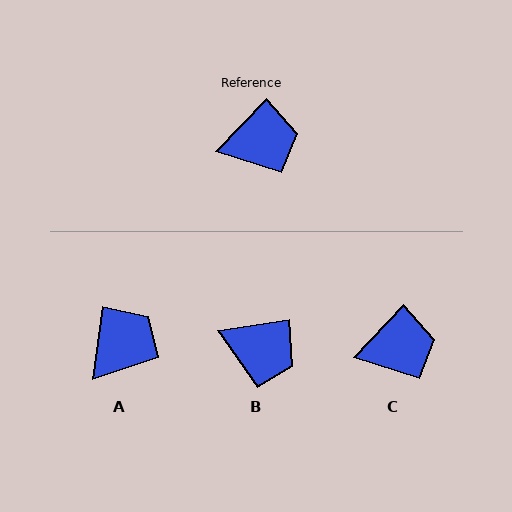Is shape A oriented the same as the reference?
No, it is off by about 36 degrees.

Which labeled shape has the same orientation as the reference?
C.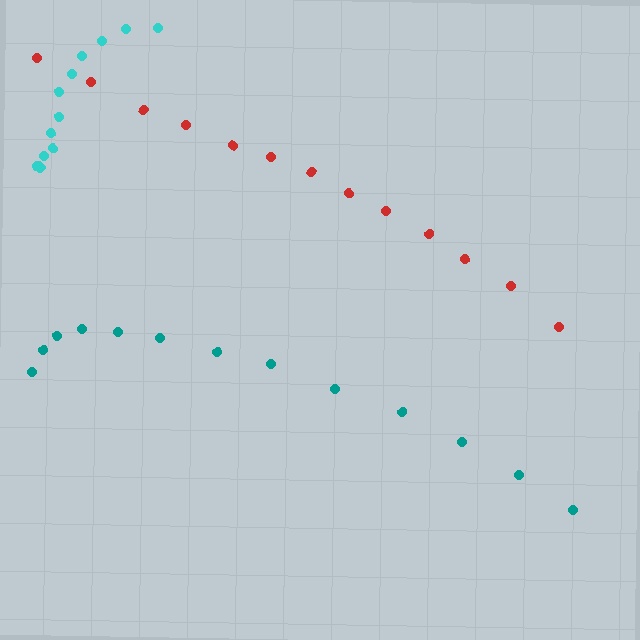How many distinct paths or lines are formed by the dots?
There are 3 distinct paths.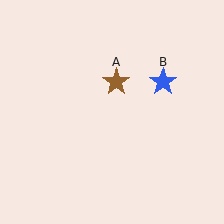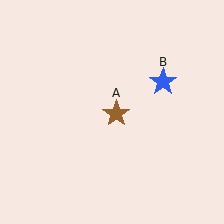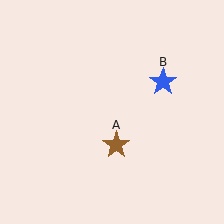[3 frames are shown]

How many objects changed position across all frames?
1 object changed position: brown star (object A).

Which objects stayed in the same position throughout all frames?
Blue star (object B) remained stationary.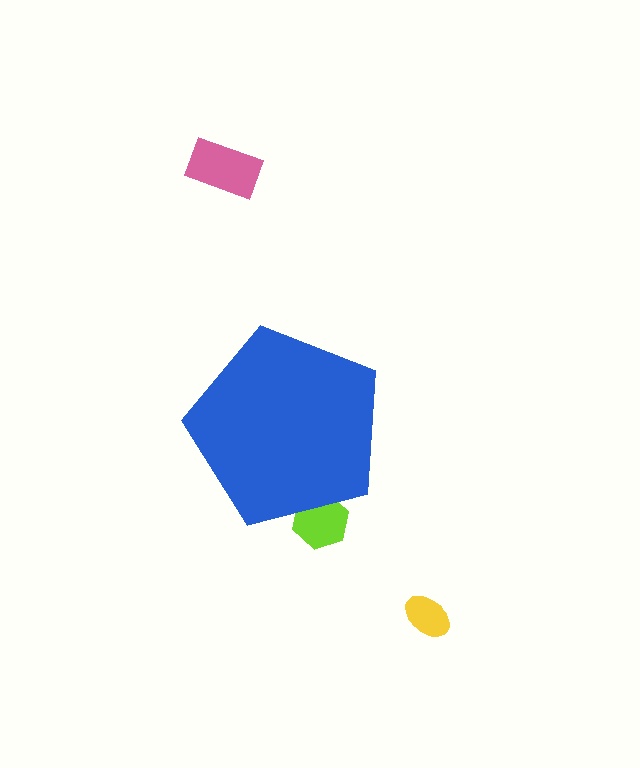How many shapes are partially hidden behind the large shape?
1 shape is partially hidden.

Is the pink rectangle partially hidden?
No, the pink rectangle is fully visible.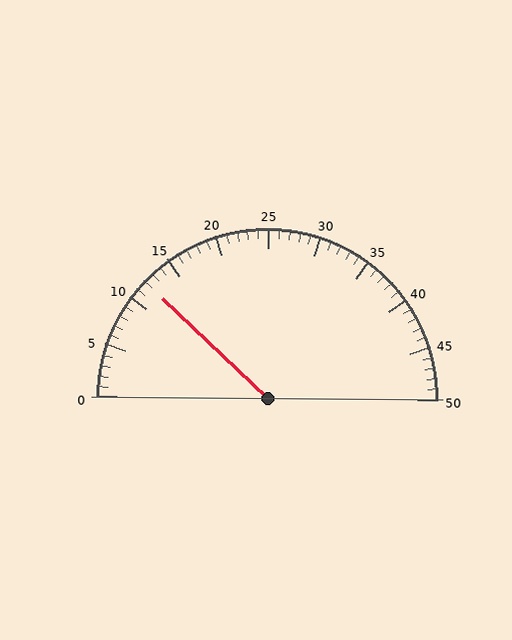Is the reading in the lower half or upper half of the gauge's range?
The reading is in the lower half of the range (0 to 50).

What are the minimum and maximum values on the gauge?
The gauge ranges from 0 to 50.